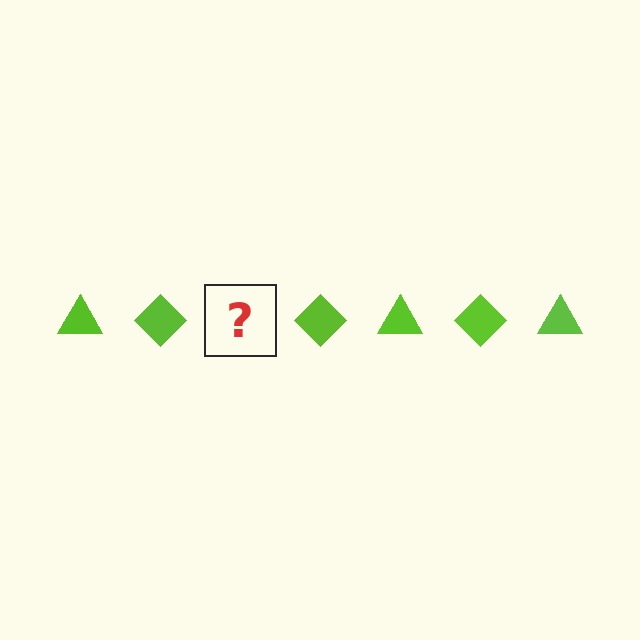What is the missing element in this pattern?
The missing element is a lime triangle.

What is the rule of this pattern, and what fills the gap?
The rule is that the pattern cycles through triangle, diamond shapes in lime. The gap should be filled with a lime triangle.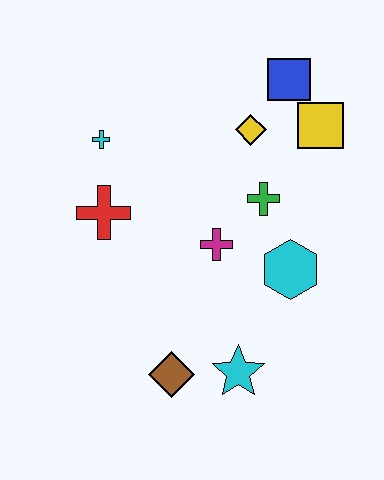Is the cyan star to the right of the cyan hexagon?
No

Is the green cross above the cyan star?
Yes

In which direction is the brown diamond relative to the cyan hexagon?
The brown diamond is to the left of the cyan hexagon.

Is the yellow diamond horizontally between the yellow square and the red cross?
Yes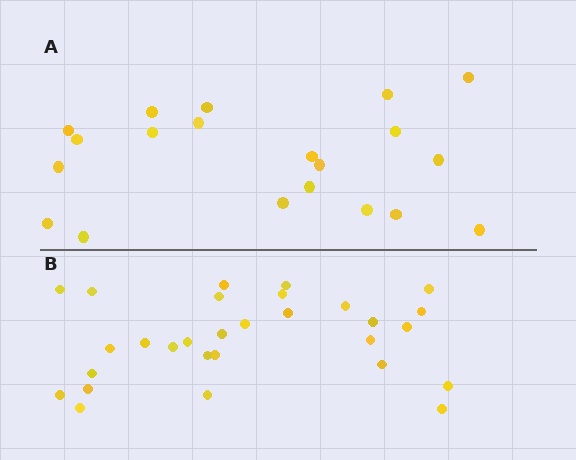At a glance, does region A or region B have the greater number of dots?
Region B (the bottom region) has more dots.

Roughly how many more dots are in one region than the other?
Region B has roughly 8 or so more dots than region A.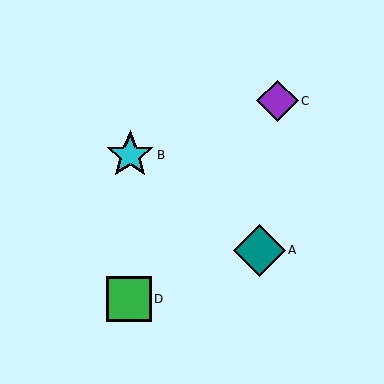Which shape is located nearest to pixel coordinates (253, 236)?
The teal diamond (labeled A) at (259, 250) is nearest to that location.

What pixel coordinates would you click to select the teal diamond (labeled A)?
Click at (259, 250) to select the teal diamond A.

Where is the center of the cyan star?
The center of the cyan star is at (130, 155).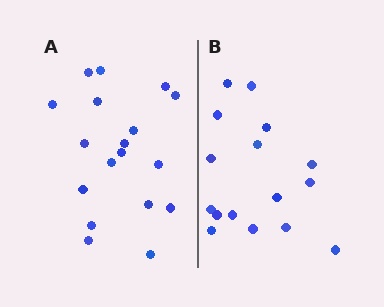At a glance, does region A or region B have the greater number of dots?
Region A (the left region) has more dots.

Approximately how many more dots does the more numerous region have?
Region A has just a few more — roughly 2 or 3 more dots than region B.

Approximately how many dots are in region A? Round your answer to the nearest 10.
About 20 dots. (The exact count is 18, which rounds to 20.)